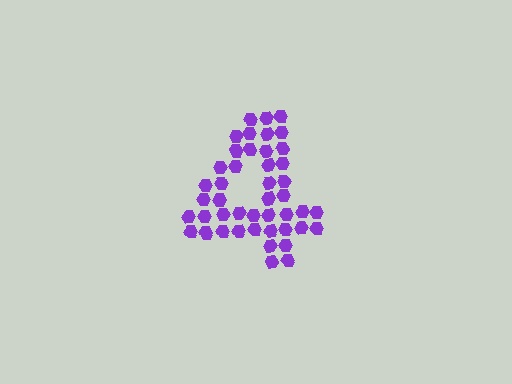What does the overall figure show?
The overall figure shows the digit 4.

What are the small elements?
The small elements are hexagons.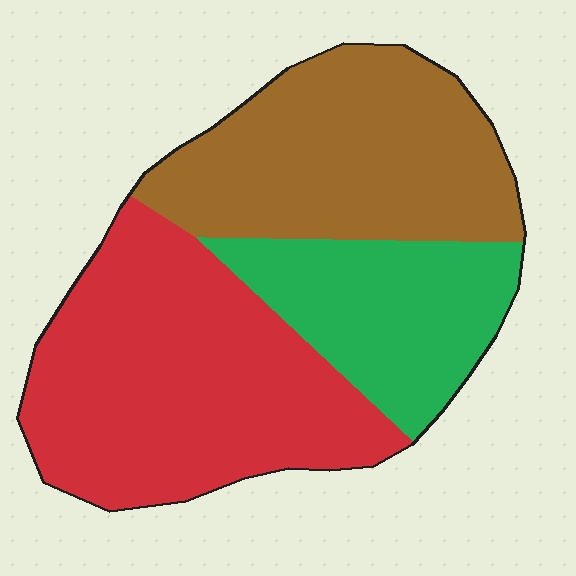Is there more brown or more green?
Brown.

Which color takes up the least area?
Green, at roughly 20%.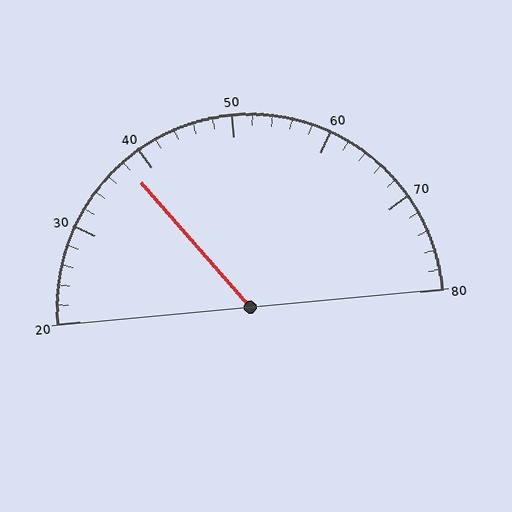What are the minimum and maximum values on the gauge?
The gauge ranges from 20 to 80.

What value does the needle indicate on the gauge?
The needle indicates approximately 38.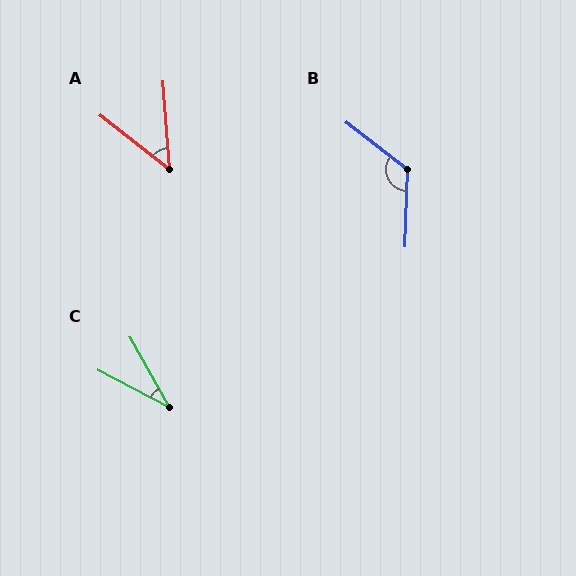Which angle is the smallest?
C, at approximately 33 degrees.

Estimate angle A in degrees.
Approximately 48 degrees.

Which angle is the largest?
B, at approximately 126 degrees.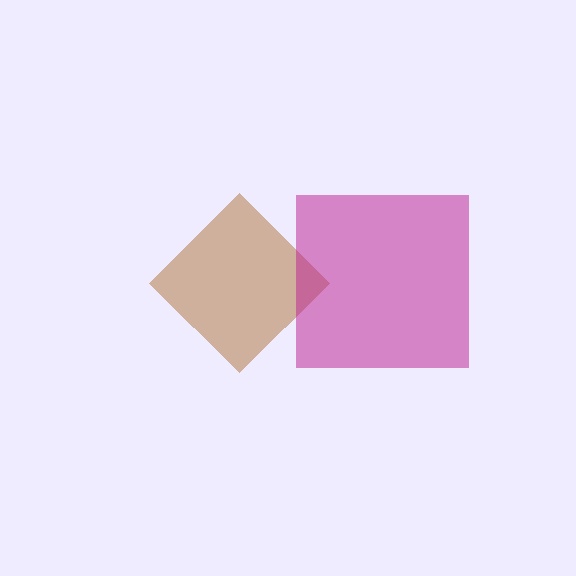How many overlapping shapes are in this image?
There are 2 overlapping shapes in the image.